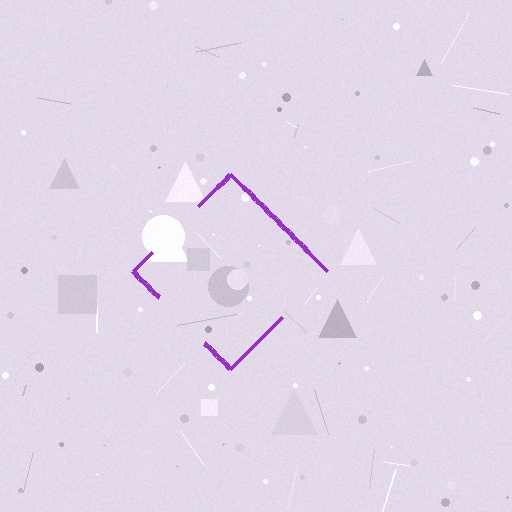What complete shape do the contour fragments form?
The contour fragments form a diamond.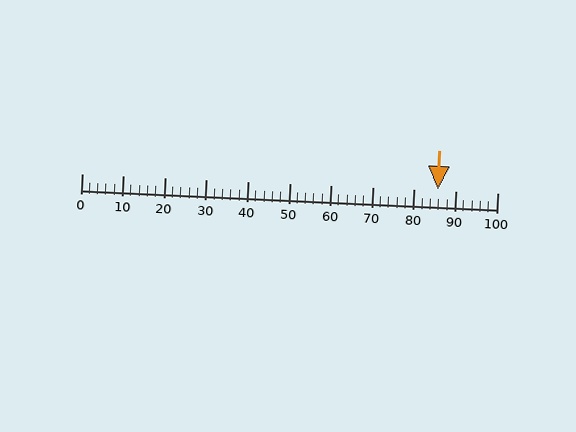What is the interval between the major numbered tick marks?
The major tick marks are spaced 10 units apart.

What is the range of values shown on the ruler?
The ruler shows values from 0 to 100.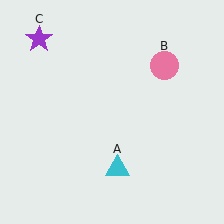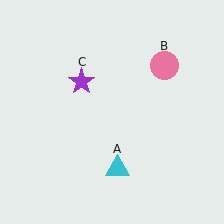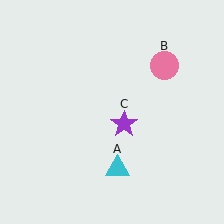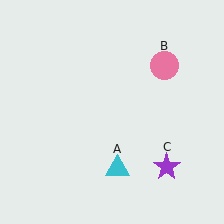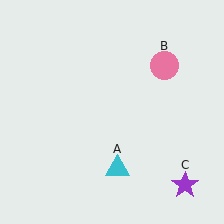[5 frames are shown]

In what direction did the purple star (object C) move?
The purple star (object C) moved down and to the right.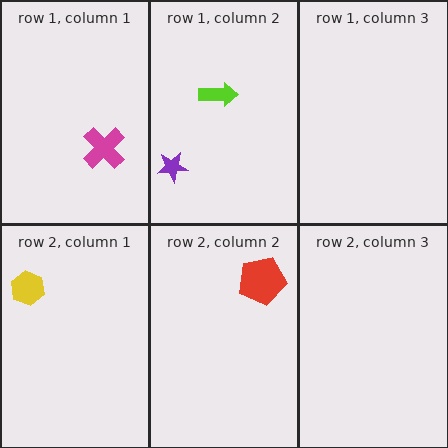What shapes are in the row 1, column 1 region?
The magenta cross.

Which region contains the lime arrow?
The row 1, column 2 region.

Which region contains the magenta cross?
The row 1, column 1 region.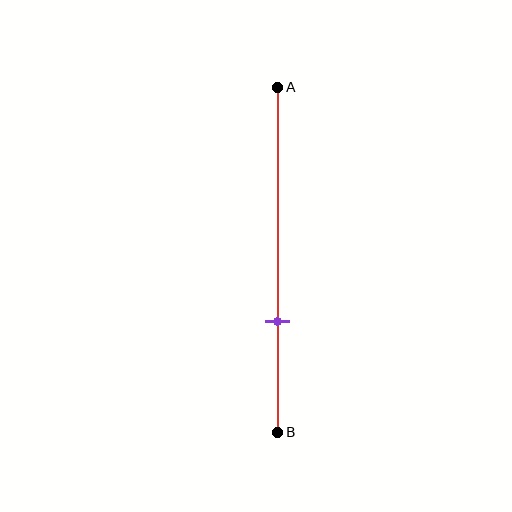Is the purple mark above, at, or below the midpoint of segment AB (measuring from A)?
The purple mark is below the midpoint of segment AB.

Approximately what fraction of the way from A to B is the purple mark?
The purple mark is approximately 70% of the way from A to B.